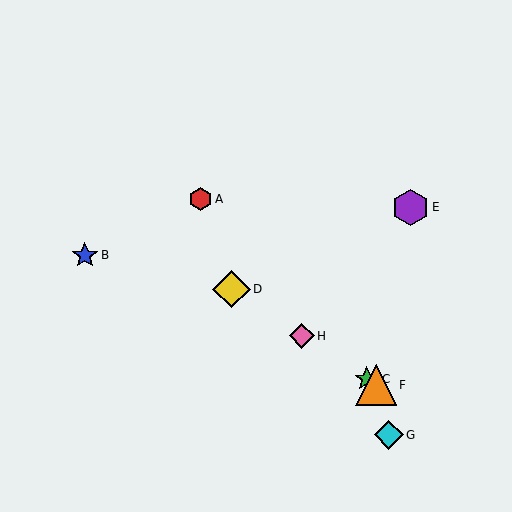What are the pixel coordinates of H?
Object H is at (302, 336).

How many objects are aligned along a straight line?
4 objects (C, D, F, H) are aligned along a straight line.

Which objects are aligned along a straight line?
Objects C, D, F, H are aligned along a straight line.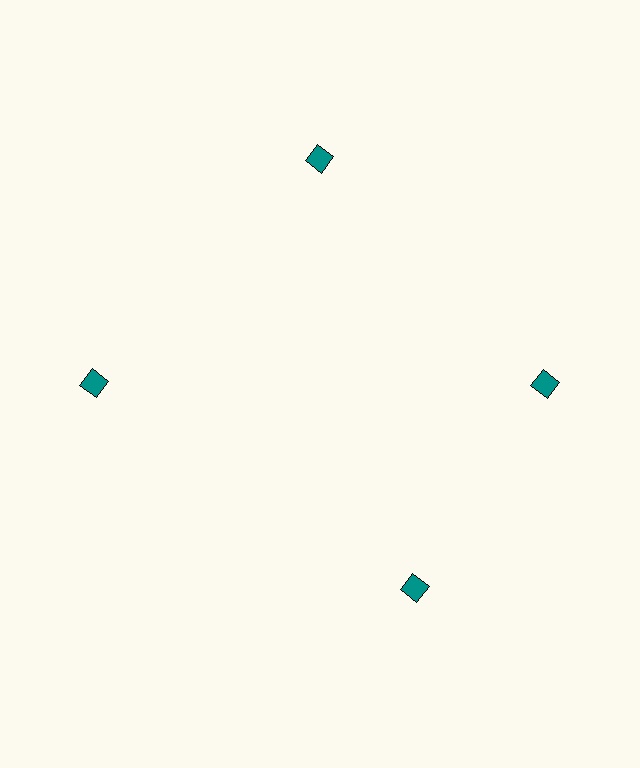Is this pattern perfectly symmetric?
No. The 4 teal diamonds are arranged in a ring, but one element near the 6 o'clock position is rotated out of alignment along the ring, breaking the 4-fold rotational symmetry.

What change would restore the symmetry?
The symmetry would be restored by rotating it back into even spacing with its neighbors so that all 4 diamonds sit at equal angles and equal distance from the center.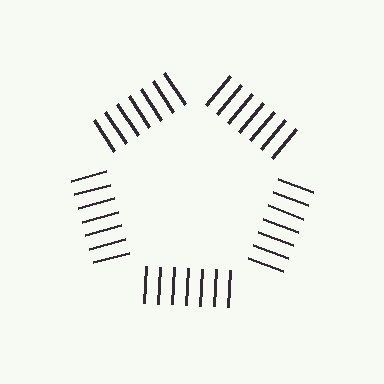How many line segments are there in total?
35 — 7 along each of the 5 edges.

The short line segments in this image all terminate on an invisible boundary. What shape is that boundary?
An illusory pentagon — the line segments terminate on its edges but no continuous stroke is drawn.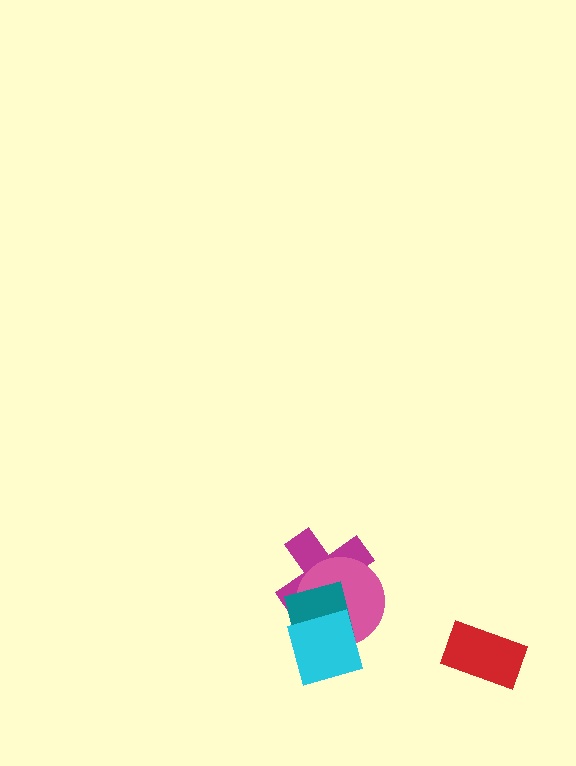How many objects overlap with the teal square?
3 objects overlap with the teal square.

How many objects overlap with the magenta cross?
3 objects overlap with the magenta cross.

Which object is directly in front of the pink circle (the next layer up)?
The teal square is directly in front of the pink circle.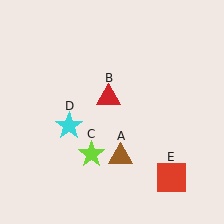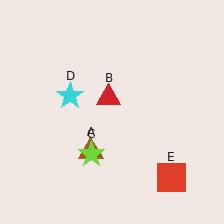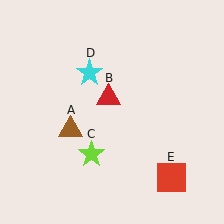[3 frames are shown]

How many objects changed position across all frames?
2 objects changed position: brown triangle (object A), cyan star (object D).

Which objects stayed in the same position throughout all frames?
Red triangle (object B) and lime star (object C) and red square (object E) remained stationary.